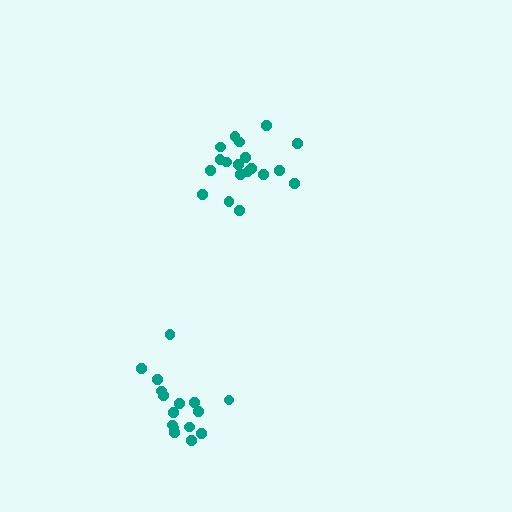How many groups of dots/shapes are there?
There are 2 groups.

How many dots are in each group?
Group 1: 19 dots, Group 2: 16 dots (35 total).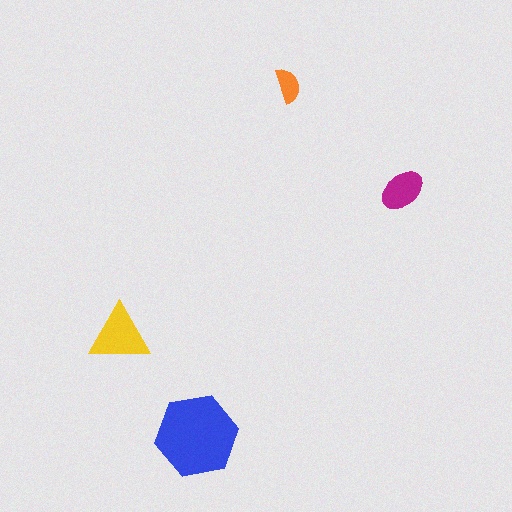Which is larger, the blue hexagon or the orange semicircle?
The blue hexagon.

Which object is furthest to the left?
The yellow triangle is leftmost.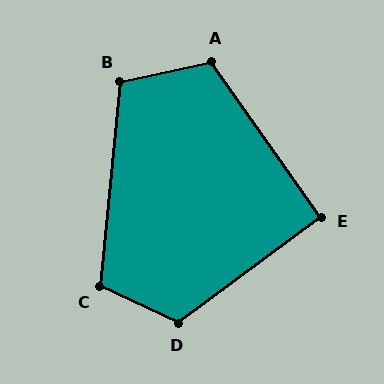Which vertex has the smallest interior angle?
E, at approximately 91 degrees.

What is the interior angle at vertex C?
Approximately 110 degrees (obtuse).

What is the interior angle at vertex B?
Approximately 108 degrees (obtuse).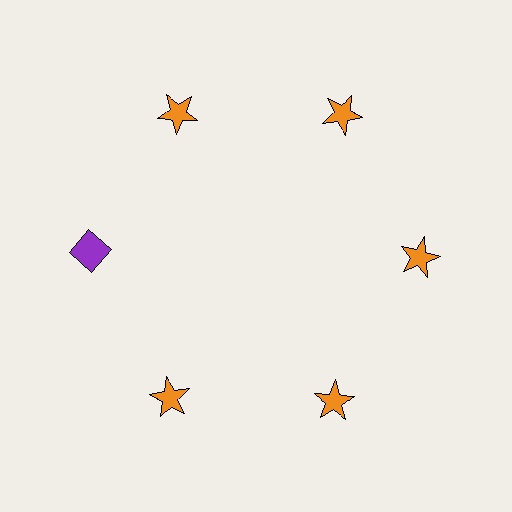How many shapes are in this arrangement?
There are 6 shapes arranged in a ring pattern.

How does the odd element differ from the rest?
It differs in both color (purple instead of orange) and shape (diamond instead of star).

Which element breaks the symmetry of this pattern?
The purple diamond at roughly the 9 o'clock position breaks the symmetry. All other shapes are orange stars.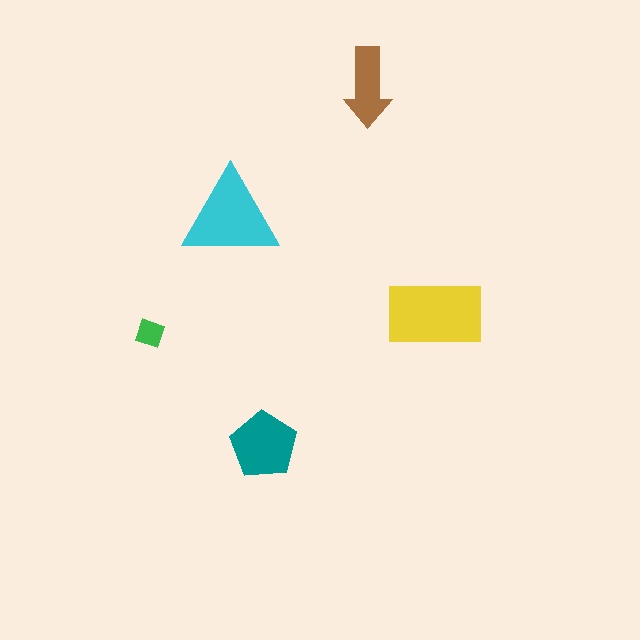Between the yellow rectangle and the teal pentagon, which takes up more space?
The yellow rectangle.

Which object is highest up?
The brown arrow is topmost.